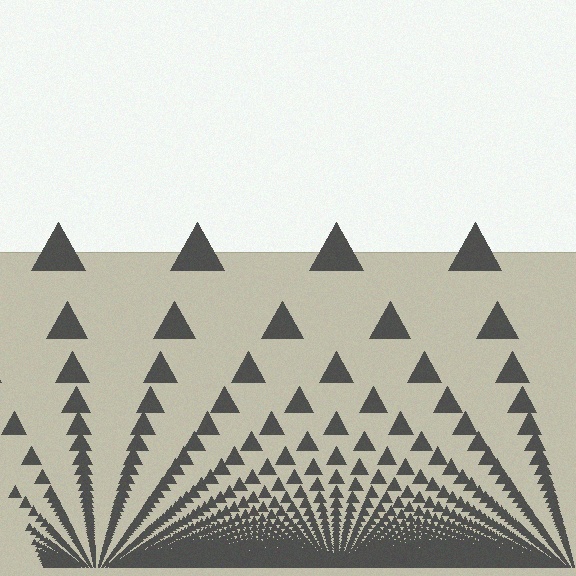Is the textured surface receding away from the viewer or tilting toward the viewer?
The surface appears to tilt toward the viewer. Texture elements get larger and sparser toward the top.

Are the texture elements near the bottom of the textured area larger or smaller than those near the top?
Smaller. The gradient is inverted — elements near the bottom are smaller and denser.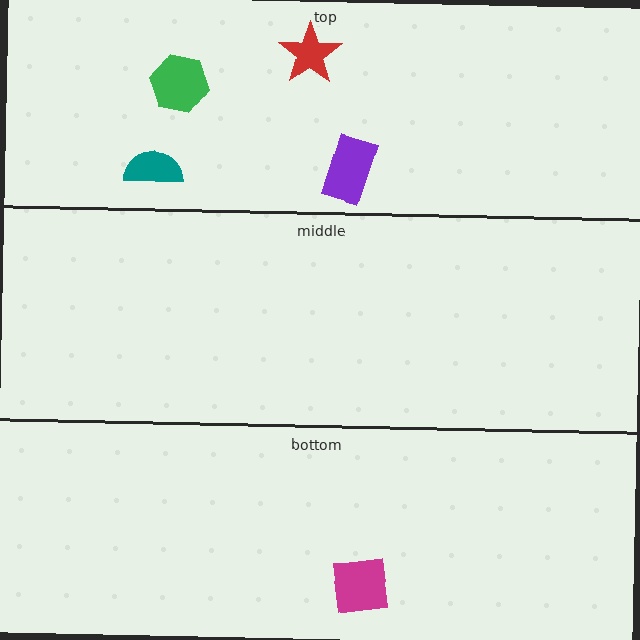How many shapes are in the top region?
4.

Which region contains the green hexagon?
The top region.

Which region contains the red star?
The top region.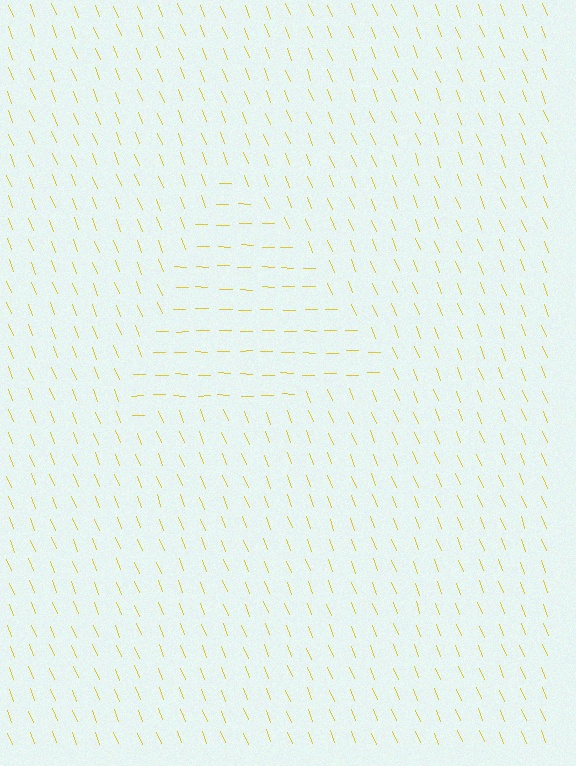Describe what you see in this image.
The image is filled with small yellow line segments. A triangle region in the image has lines oriented differently from the surrounding lines, creating a visible texture boundary.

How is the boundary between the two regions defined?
The boundary is defined purely by a change in line orientation (approximately 68 degrees difference). All lines are the same color and thickness.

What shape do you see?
I see a triangle.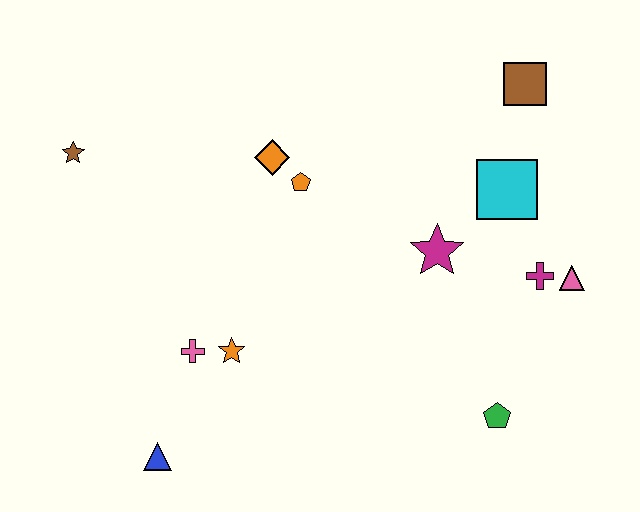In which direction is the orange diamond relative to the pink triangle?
The orange diamond is to the left of the pink triangle.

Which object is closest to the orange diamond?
The orange pentagon is closest to the orange diamond.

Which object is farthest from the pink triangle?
The brown star is farthest from the pink triangle.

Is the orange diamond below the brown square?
Yes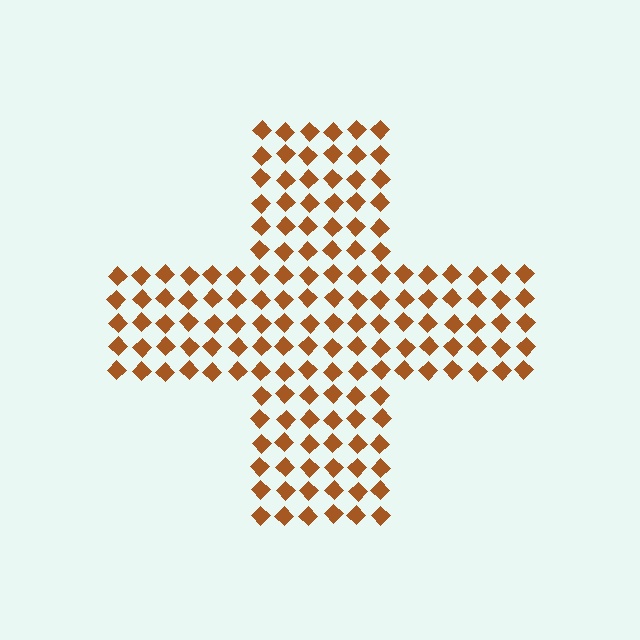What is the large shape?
The large shape is a cross.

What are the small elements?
The small elements are diamonds.